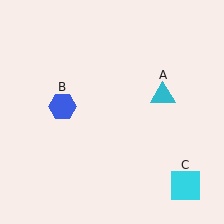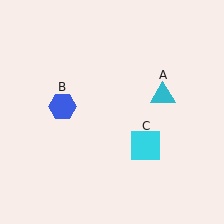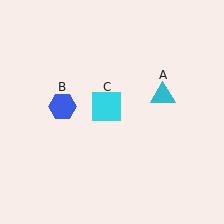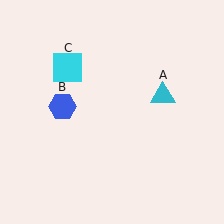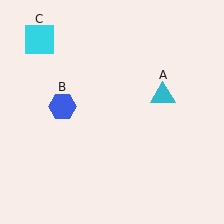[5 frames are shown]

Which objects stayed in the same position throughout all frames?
Cyan triangle (object A) and blue hexagon (object B) remained stationary.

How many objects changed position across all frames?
1 object changed position: cyan square (object C).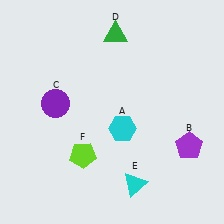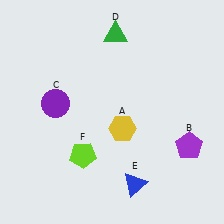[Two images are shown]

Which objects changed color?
A changed from cyan to yellow. E changed from cyan to blue.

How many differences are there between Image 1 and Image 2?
There are 2 differences between the two images.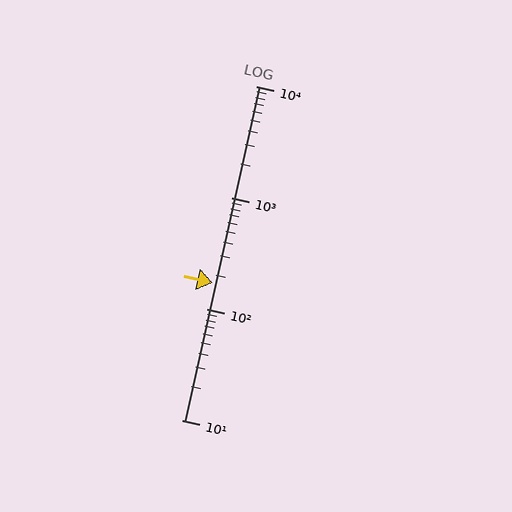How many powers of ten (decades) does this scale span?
The scale spans 3 decades, from 10 to 10000.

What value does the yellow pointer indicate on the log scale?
The pointer indicates approximately 170.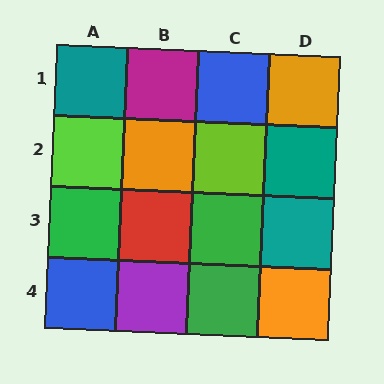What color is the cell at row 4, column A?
Blue.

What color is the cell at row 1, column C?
Blue.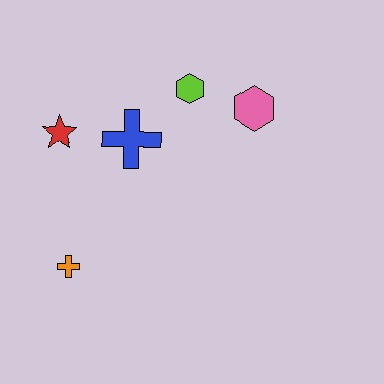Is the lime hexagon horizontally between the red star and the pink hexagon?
Yes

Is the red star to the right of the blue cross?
No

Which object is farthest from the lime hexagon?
The orange cross is farthest from the lime hexagon.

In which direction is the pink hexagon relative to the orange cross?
The pink hexagon is to the right of the orange cross.